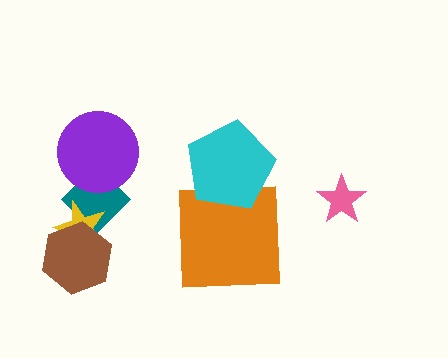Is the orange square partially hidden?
Yes, it is partially covered by another shape.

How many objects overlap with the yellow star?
2 objects overlap with the yellow star.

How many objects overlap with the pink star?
0 objects overlap with the pink star.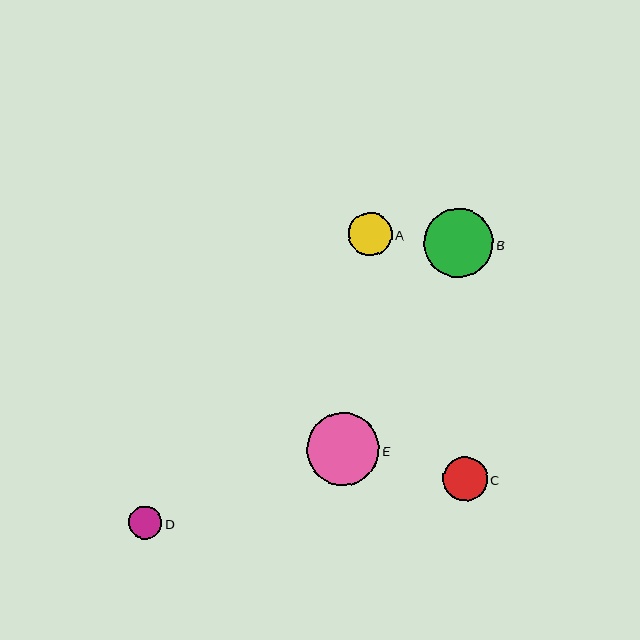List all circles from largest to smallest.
From largest to smallest: E, B, C, A, D.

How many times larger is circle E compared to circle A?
Circle E is approximately 1.7 times the size of circle A.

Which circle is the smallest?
Circle D is the smallest with a size of approximately 33 pixels.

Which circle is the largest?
Circle E is the largest with a size of approximately 73 pixels.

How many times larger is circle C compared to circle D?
Circle C is approximately 1.4 times the size of circle D.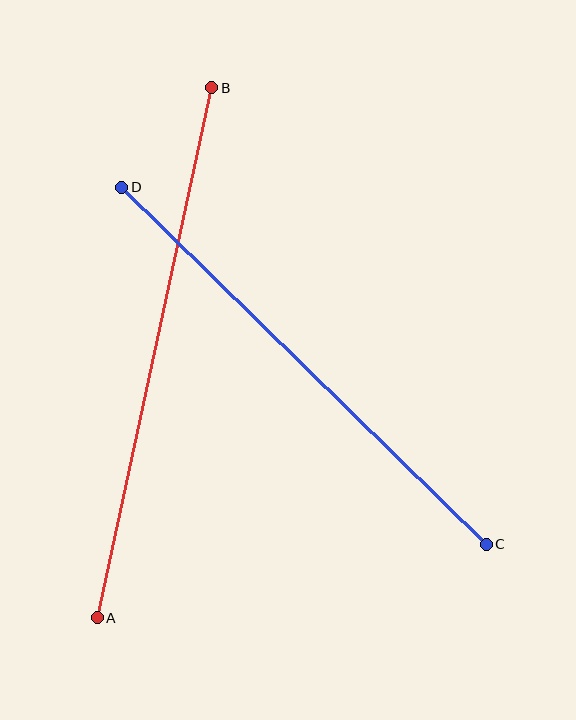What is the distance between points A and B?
The distance is approximately 543 pixels.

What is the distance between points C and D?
The distance is approximately 510 pixels.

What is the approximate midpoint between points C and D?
The midpoint is at approximately (304, 366) pixels.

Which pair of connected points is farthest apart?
Points A and B are farthest apart.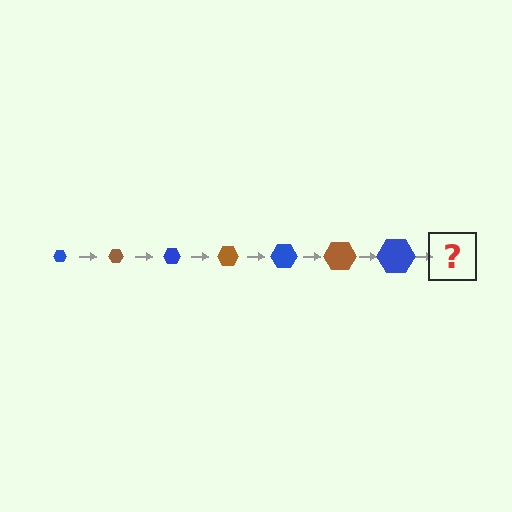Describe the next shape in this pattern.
It should be a brown hexagon, larger than the previous one.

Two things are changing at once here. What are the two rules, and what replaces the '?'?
The two rules are that the hexagon grows larger each step and the color cycles through blue and brown. The '?' should be a brown hexagon, larger than the previous one.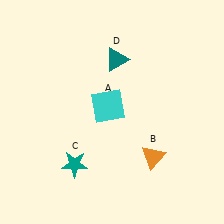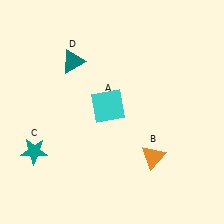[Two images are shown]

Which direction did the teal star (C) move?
The teal star (C) moved left.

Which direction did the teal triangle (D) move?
The teal triangle (D) moved left.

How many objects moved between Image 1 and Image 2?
2 objects moved between the two images.